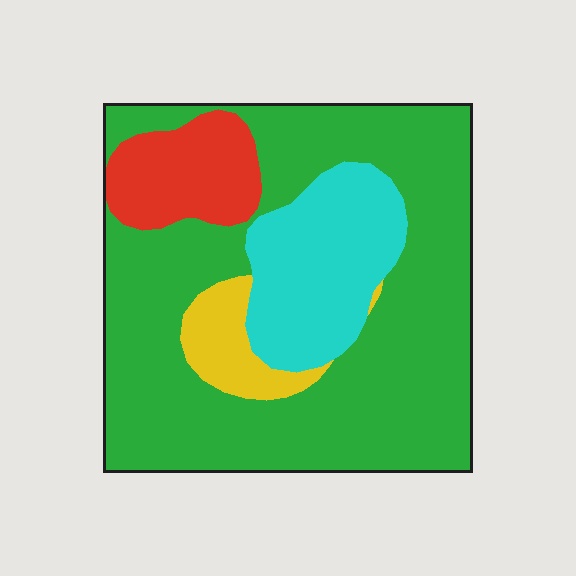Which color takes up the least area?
Yellow, at roughly 5%.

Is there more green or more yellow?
Green.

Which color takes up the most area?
Green, at roughly 65%.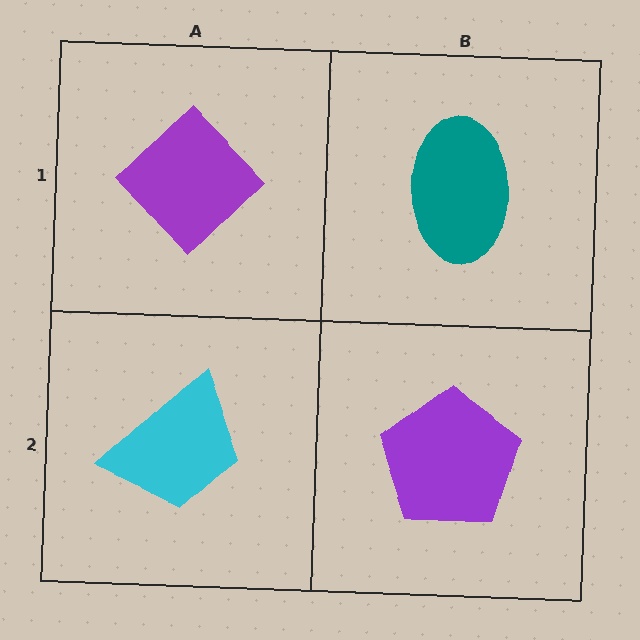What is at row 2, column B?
A purple pentagon.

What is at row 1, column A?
A purple diamond.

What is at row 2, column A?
A cyan trapezoid.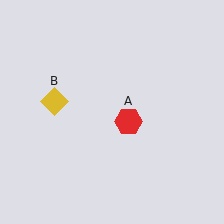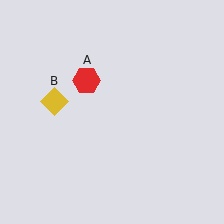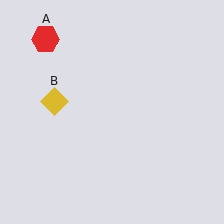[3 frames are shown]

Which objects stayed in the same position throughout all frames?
Yellow diamond (object B) remained stationary.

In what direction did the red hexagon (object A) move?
The red hexagon (object A) moved up and to the left.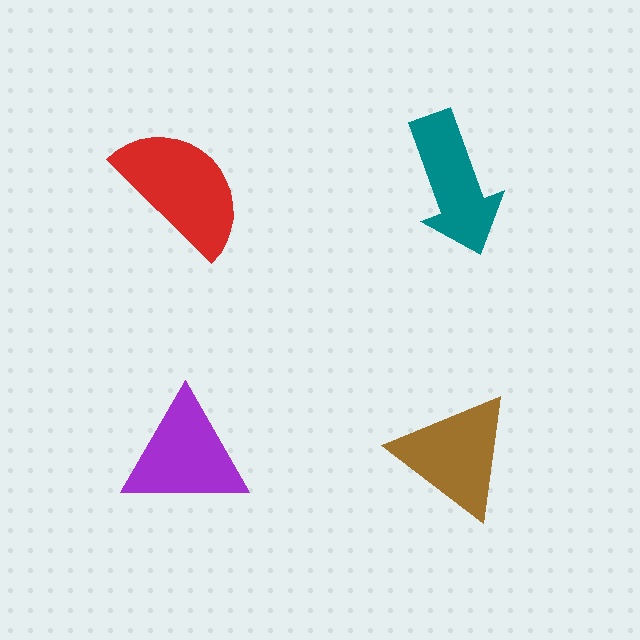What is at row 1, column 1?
A red semicircle.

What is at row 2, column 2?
A brown triangle.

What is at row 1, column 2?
A teal arrow.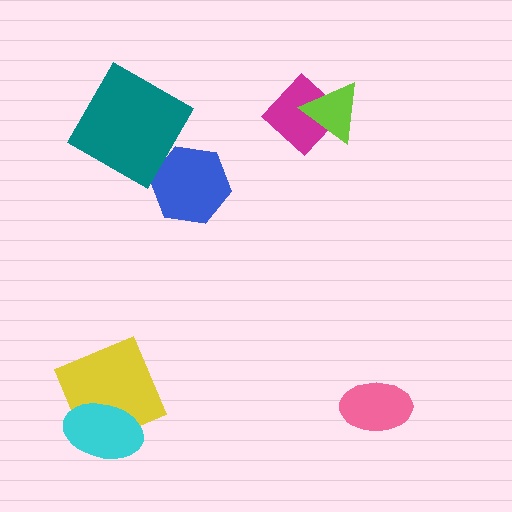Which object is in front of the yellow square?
The cyan ellipse is in front of the yellow square.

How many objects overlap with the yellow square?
1 object overlaps with the yellow square.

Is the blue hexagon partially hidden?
No, no other shape covers it.